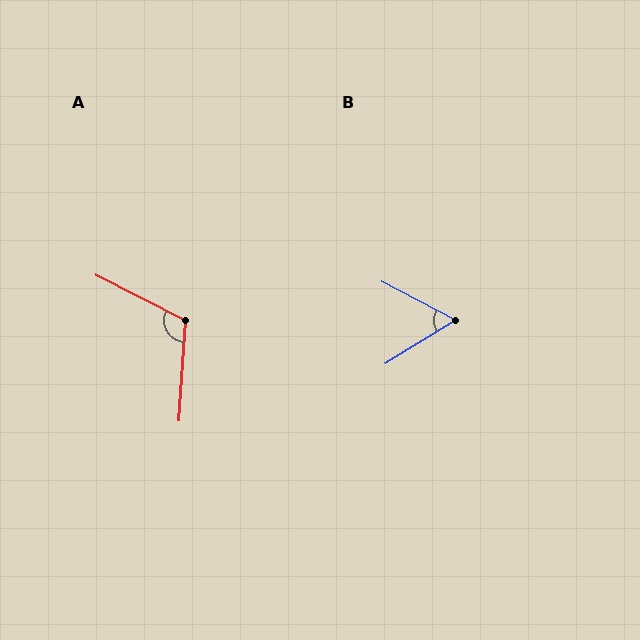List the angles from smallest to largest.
B (60°), A (114°).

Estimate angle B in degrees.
Approximately 60 degrees.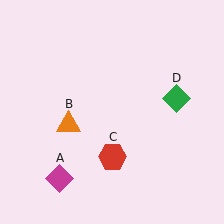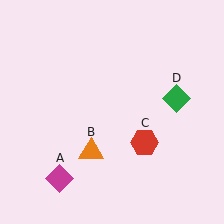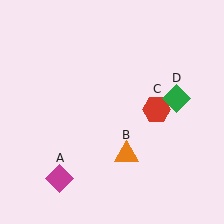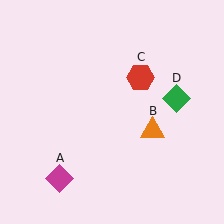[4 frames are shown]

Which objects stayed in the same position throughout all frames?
Magenta diamond (object A) and green diamond (object D) remained stationary.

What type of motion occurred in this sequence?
The orange triangle (object B), red hexagon (object C) rotated counterclockwise around the center of the scene.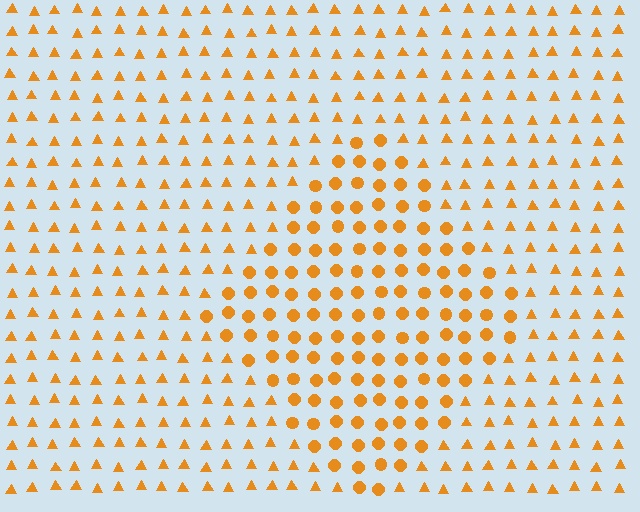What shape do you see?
I see a diamond.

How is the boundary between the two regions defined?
The boundary is defined by a change in element shape: circles inside vs. triangles outside. All elements share the same color and spacing.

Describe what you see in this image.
The image is filled with small orange elements arranged in a uniform grid. A diamond-shaped region contains circles, while the surrounding area contains triangles. The boundary is defined purely by the change in element shape.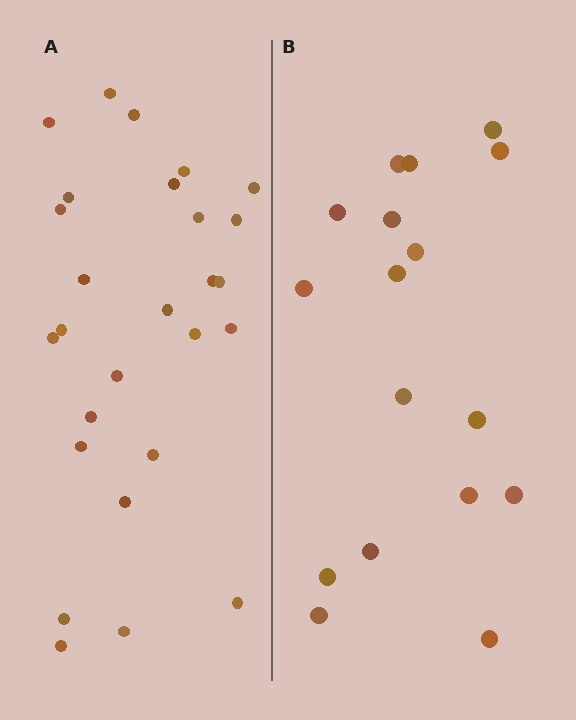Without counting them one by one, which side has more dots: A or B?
Region A (the left region) has more dots.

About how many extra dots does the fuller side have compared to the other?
Region A has roughly 10 or so more dots than region B.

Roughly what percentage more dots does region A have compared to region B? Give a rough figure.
About 60% more.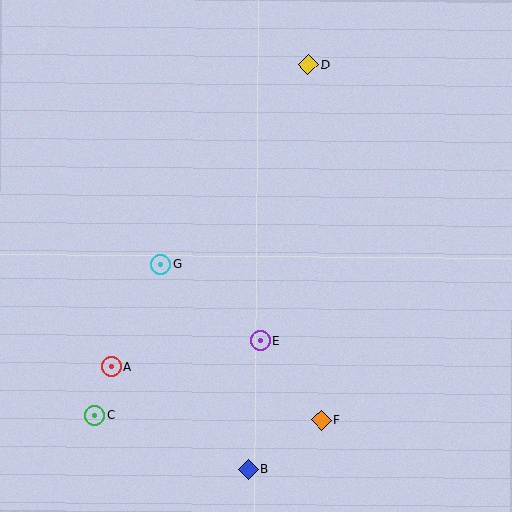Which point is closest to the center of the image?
Point E at (261, 341) is closest to the center.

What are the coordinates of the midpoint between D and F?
The midpoint between D and F is at (315, 242).